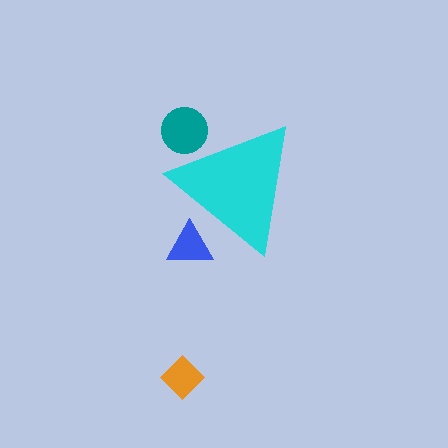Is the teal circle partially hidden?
Yes, the teal circle is partially hidden behind the cyan triangle.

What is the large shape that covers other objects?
A cyan triangle.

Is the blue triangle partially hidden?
Yes, the blue triangle is partially hidden behind the cyan triangle.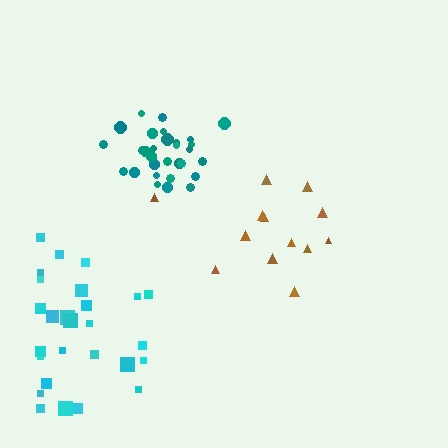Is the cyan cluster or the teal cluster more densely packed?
Teal.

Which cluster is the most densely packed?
Teal.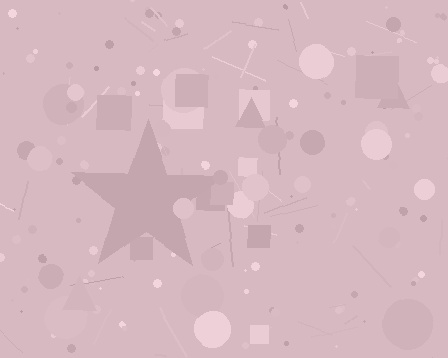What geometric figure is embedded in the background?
A star is embedded in the background.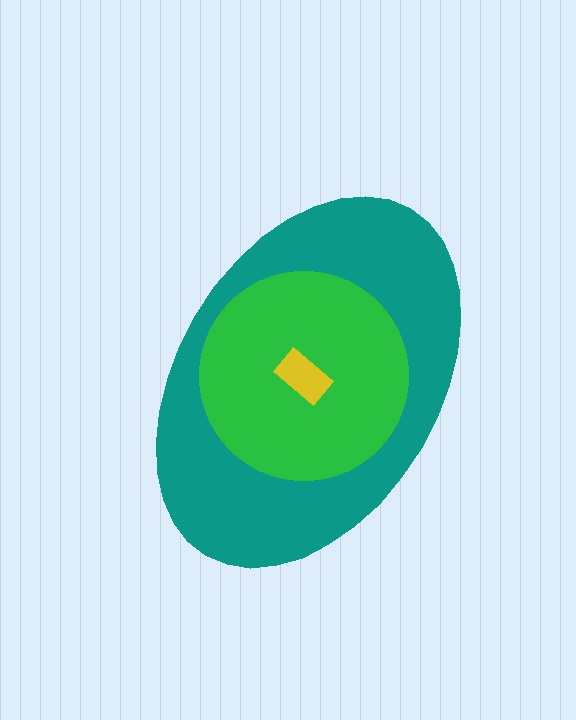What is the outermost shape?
The teal ellipse.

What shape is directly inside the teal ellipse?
The green circle.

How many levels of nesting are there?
3.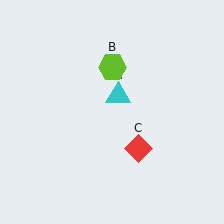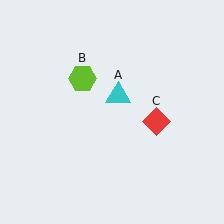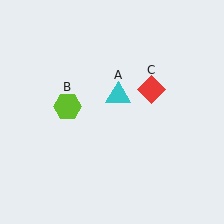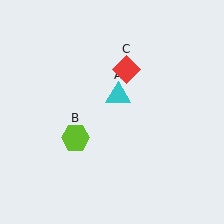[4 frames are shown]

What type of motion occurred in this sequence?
The lime hexagon (object B), red diamond (object C) rotated counterclockwise around the center of the scene.